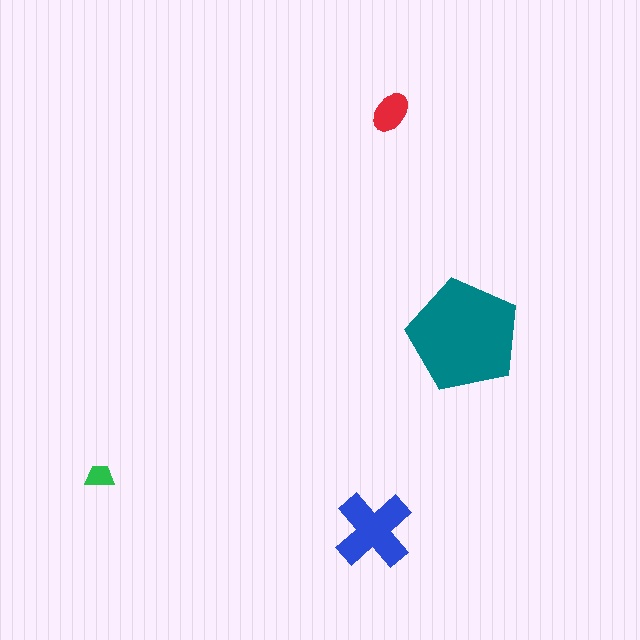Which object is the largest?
The teal pentagon.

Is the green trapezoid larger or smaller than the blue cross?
Smaller.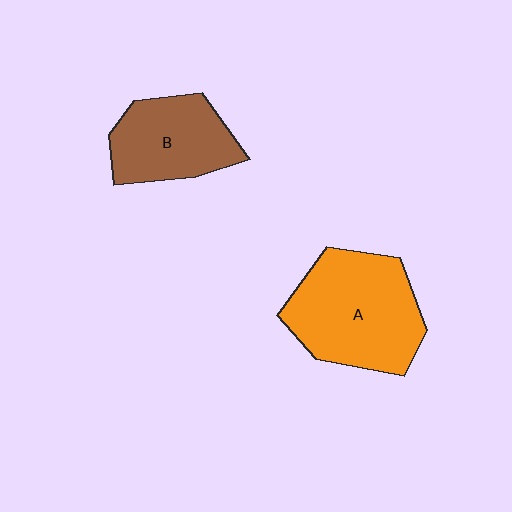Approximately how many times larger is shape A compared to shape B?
Approximately 1.4 times.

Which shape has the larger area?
Shape A (orange).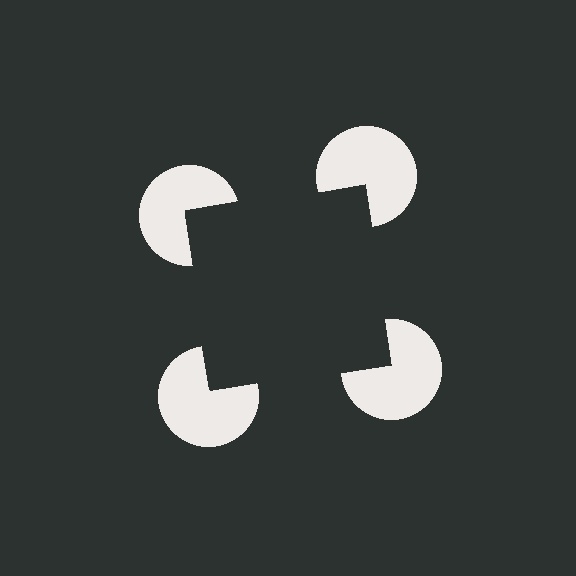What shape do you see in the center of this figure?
An illusory square — its edges are inferred from the aligned wedge cuts in the pac-man discs, not physically drawn.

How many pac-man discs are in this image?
There are 4 — one at each vertex of the illusory square.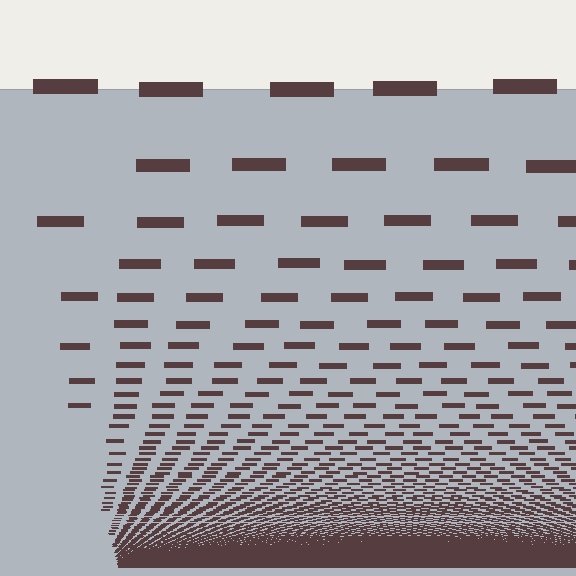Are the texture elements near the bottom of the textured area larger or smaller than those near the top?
Smaller. The gradient is inverted — elements near the bottom are smaller and denser.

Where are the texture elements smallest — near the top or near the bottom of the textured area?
Near the bottom.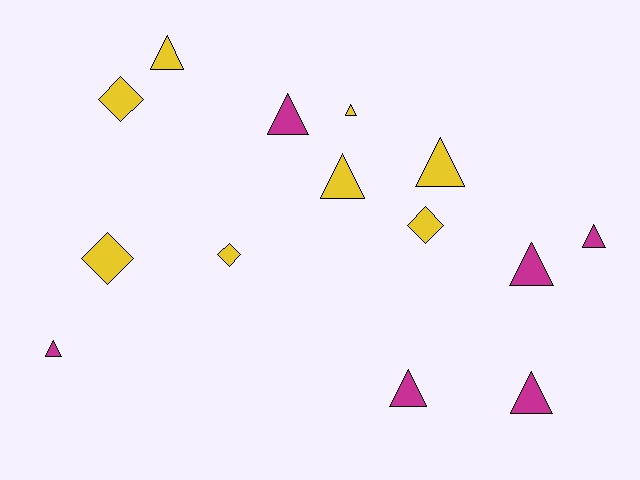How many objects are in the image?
There are 14 objects.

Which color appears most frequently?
Yellow, with 8 objects.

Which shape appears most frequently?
Triangle, with 10 objects.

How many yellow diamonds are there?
There are 4 yellow diamonds.